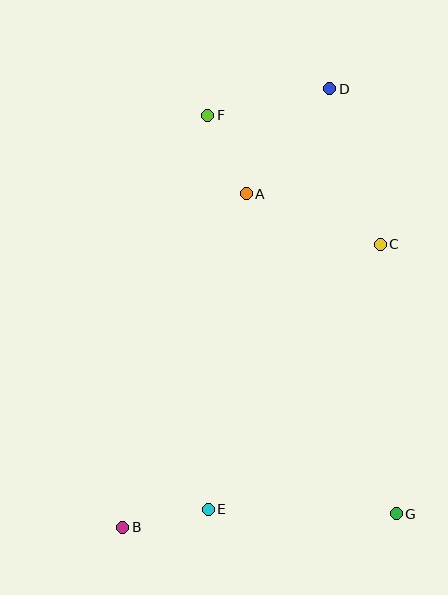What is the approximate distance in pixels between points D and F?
The distance between D and F is approximately 125 pixels.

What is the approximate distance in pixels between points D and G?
The distance between D and G is approximately 430 pixels.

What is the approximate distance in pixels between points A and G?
The distance between A and G is approximately 354 pixels.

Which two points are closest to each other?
Points B and E are closest to each other.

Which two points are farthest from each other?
Points B and D are farthest from each other.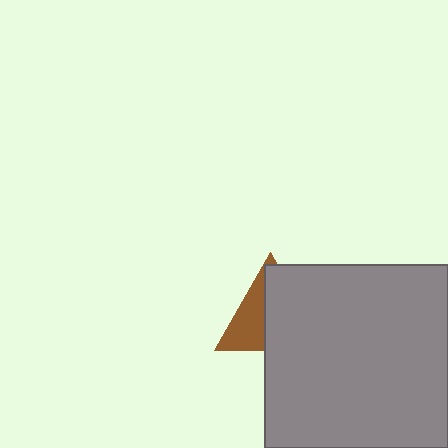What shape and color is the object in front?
The object in front is a gray square.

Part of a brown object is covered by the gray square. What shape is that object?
It is a triangle.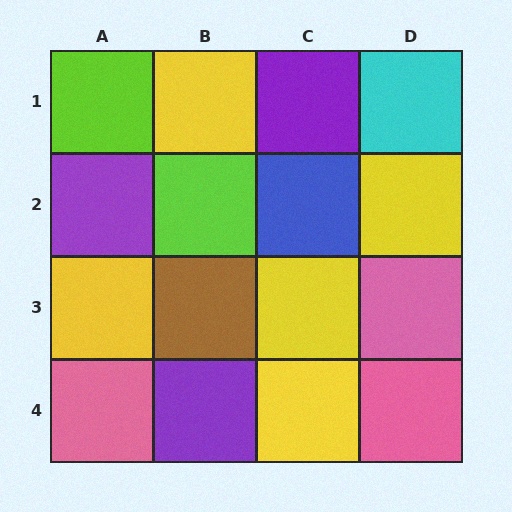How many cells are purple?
3 cells are purple.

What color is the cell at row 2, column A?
Purple.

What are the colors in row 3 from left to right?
Yellow, brown, yellow, pink.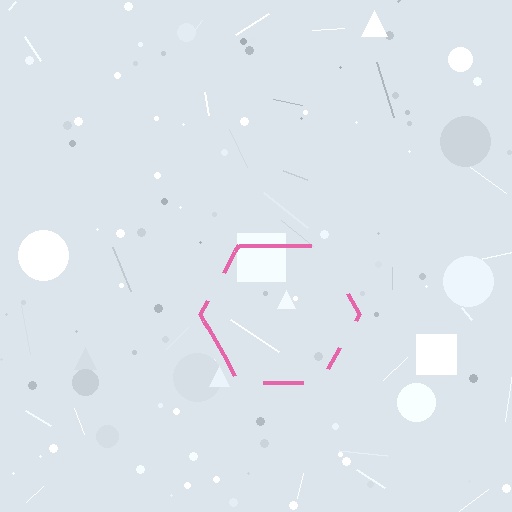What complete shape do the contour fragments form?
The contour fragments form a hexagon.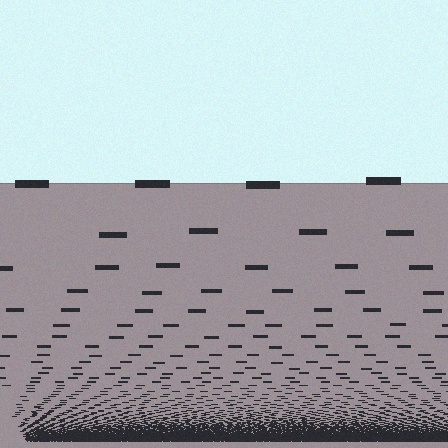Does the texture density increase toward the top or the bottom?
Density increases toward the bottom.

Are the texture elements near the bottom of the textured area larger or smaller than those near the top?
Smaller. The gradient is inverted — elements near the bottom are smaller and denser.